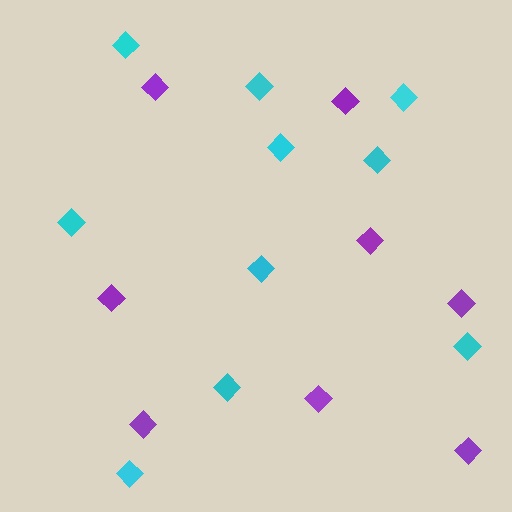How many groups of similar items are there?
There are 2 groups: one group of purple diamonds (8) and one group of cyan diamonds (10).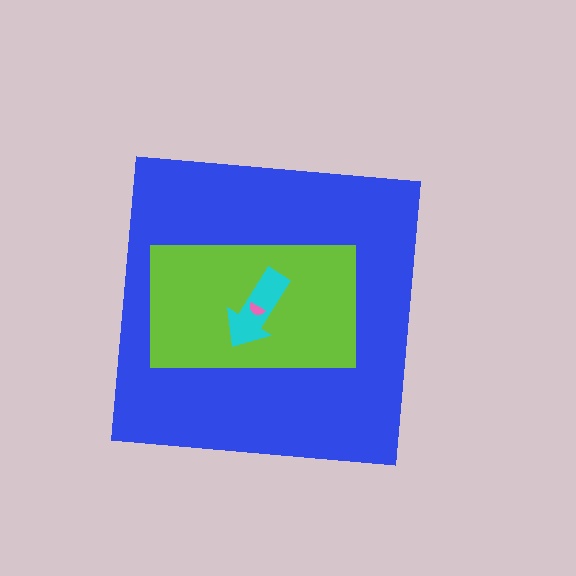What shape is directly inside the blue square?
The lime rectangle.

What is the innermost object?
The pink semicircle.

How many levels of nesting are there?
4.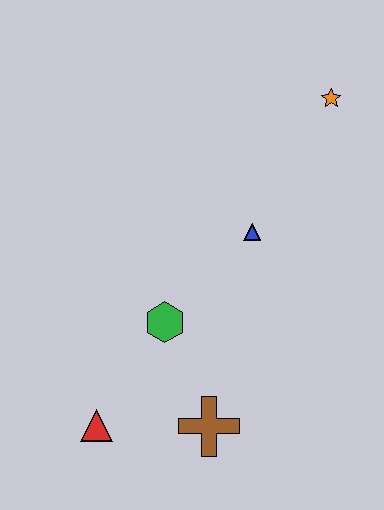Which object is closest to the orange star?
The blue triangle is closest to the orange star.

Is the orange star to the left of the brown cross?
No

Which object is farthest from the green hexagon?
The orange star is farthest from the green hexagon.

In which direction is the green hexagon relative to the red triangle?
The green hexagon is above the red triangle.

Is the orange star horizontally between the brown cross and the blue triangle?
No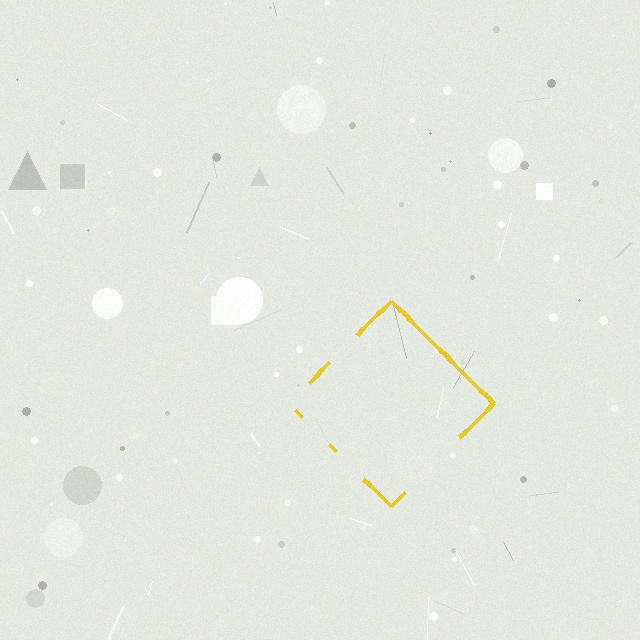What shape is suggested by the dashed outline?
The dashed outline suggests a diamond.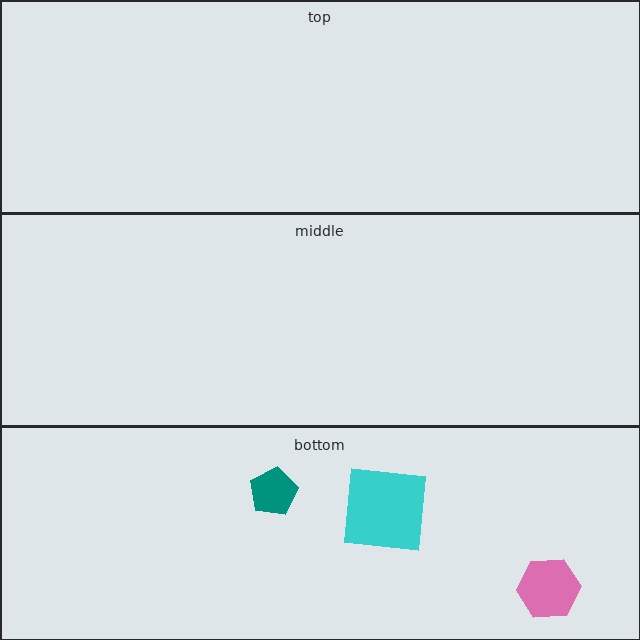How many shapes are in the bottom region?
3.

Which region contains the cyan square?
The bottom region.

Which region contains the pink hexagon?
The bottom region.